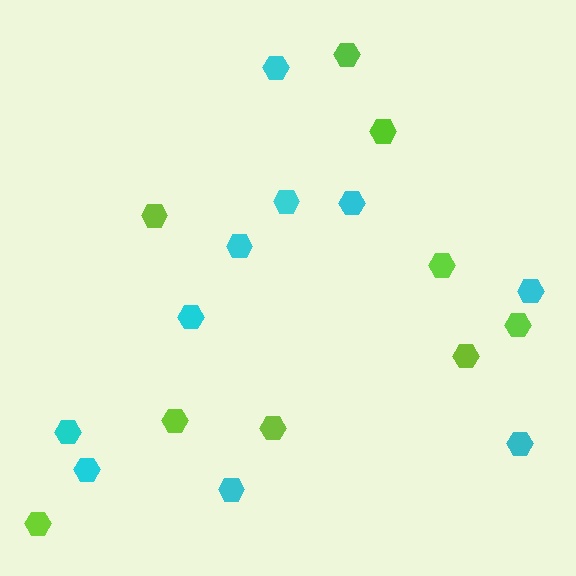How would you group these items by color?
There are 2 groups: one group of cyan hexagons (10) and one group of lime hexagons (9).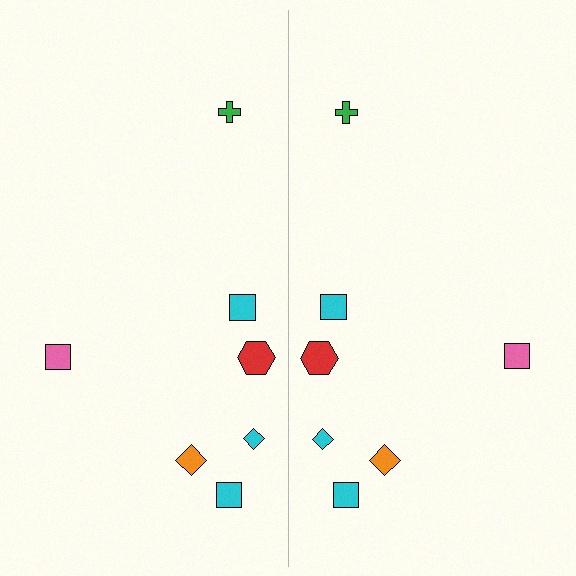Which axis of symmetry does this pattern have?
The pattern has a vertical axis of symmetry running through the center of the image.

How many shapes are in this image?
There are 14 shapes in this image.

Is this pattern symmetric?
Yes, this pattern has bilateral (reflection) symmetry.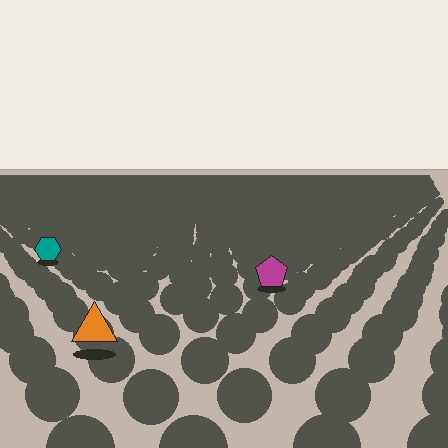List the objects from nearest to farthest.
From nearest to farthest: the orange triangle, the magenta pentagon, the teal hexagon.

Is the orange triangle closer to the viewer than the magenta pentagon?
Yes. The orange triangle is closer — you can tell from the texture gradient: the ground texture is coarser near it.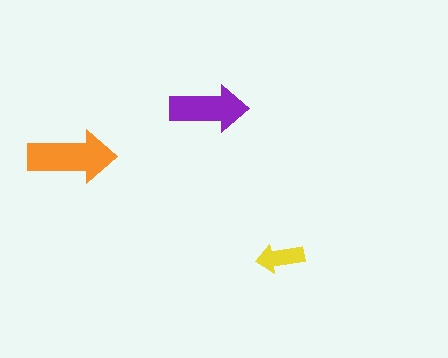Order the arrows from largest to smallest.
the orange one, the purple one, the yellow one.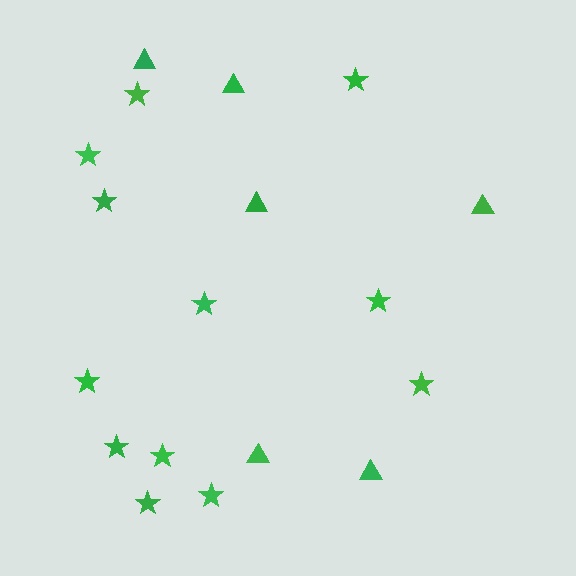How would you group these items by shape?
There are 2 groups: one group of triangles (6) and one group of stars (12).